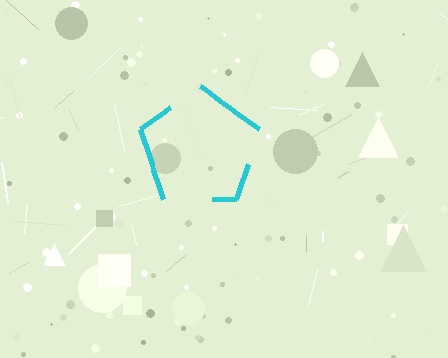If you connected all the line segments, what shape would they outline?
They would outline a pentagon.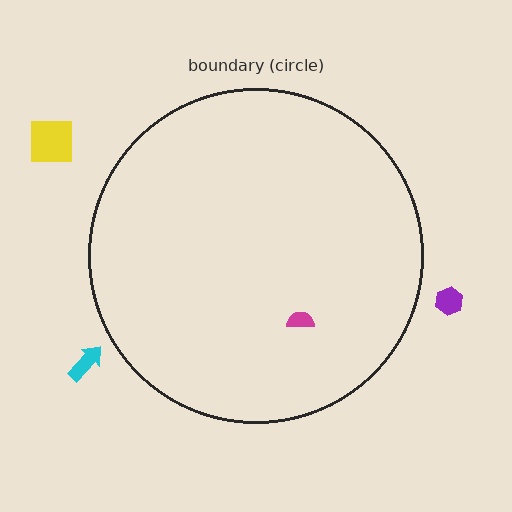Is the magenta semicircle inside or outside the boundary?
Inside.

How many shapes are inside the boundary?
1 inside, 3 outside.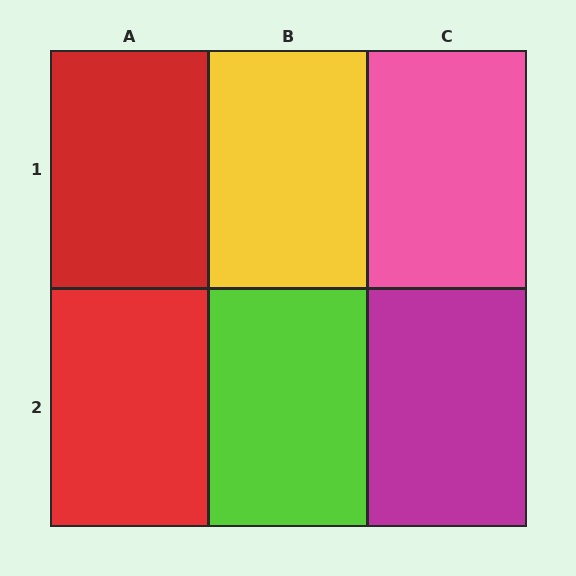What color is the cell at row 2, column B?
Lime.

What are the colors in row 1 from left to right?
Red, yellow, pink.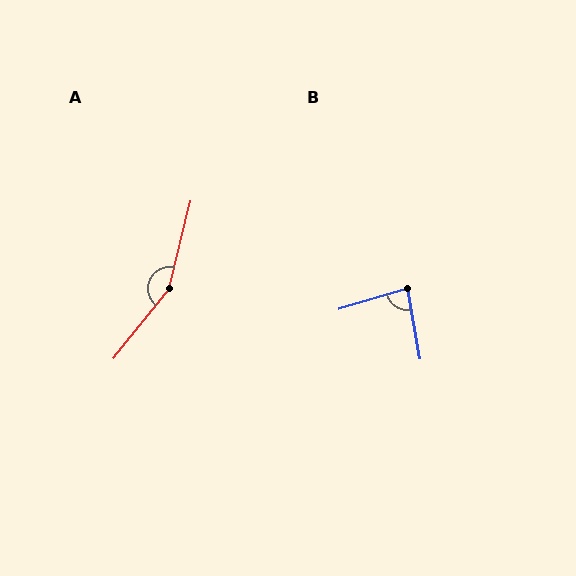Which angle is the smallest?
B, at approximately 83 degrees.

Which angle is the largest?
A, at approximately 155 degrees.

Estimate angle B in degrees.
Approximately 83 degrees.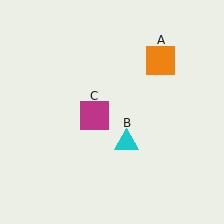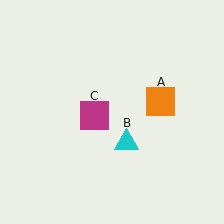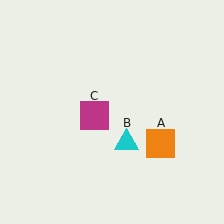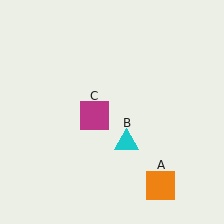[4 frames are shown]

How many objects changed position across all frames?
1 object changed position: orange square (object A).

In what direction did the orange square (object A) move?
The orange square (object A) moved down.